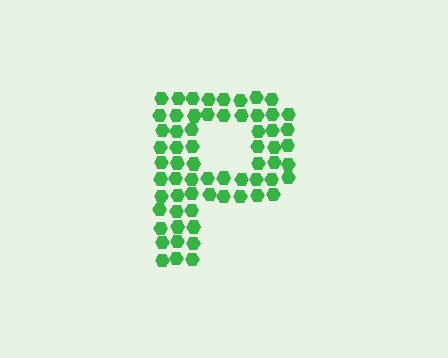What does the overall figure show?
The overall figure shows the letter P.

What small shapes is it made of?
It is made of small hexagons.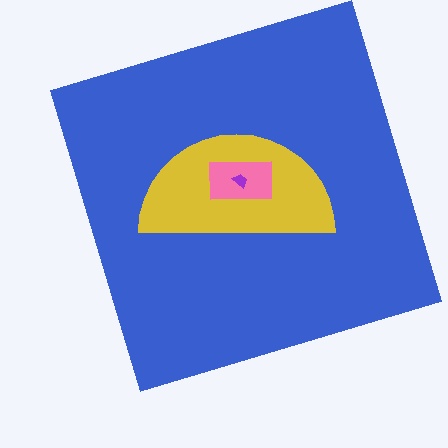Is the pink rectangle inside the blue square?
Yes.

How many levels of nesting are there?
4.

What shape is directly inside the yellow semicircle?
The pink rectangle.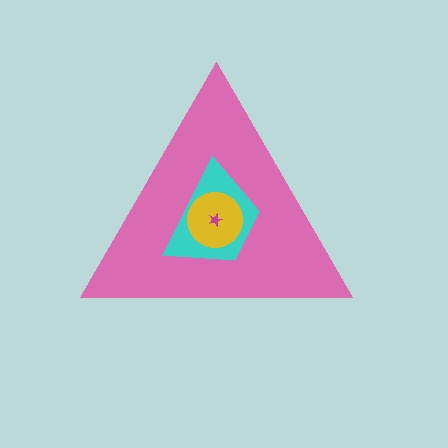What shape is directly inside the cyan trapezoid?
The yellow circle.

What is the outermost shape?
The pink triangle.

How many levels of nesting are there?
4.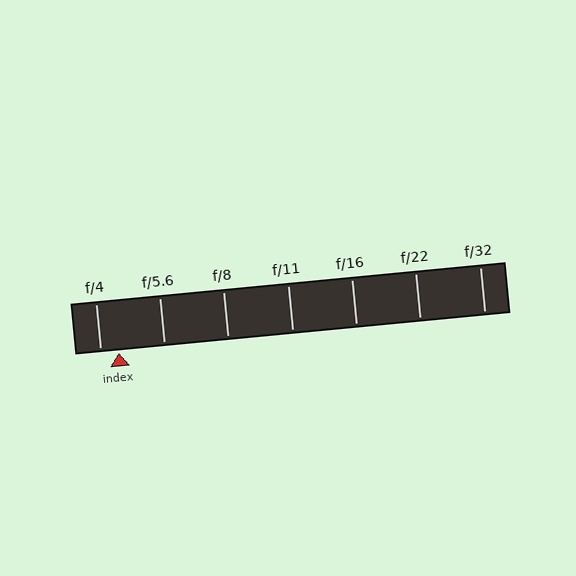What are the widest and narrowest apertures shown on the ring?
The widest aperture shown is f/4 and the narrowest is f/32.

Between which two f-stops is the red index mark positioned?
The index mark is between f/4 and f/5.6.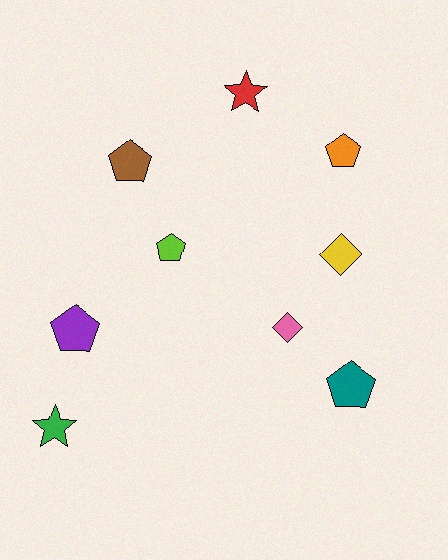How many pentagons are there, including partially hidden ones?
There are 5 pentagons.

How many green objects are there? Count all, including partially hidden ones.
There is 1 green object.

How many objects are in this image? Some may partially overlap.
There are 9 objects.